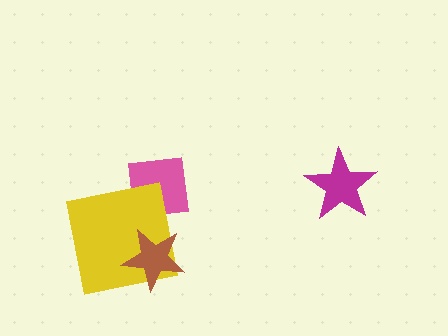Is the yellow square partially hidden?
Yes, it is partially covered by another shape.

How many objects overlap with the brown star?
1 object overlaps with the brown star.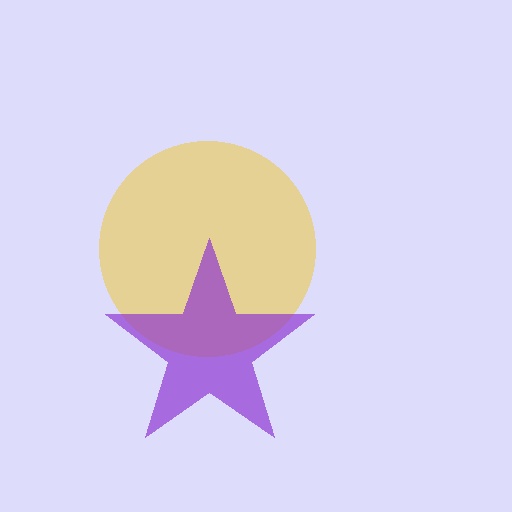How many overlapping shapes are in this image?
There are 2 overlapping shapes in the image.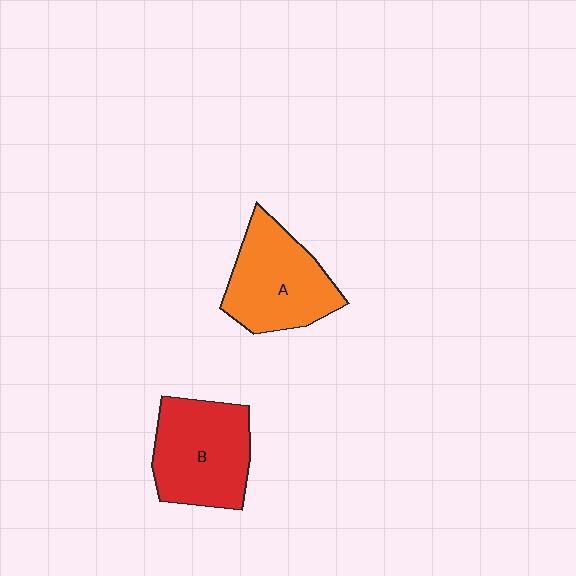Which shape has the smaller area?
Shape A (orange).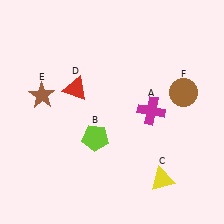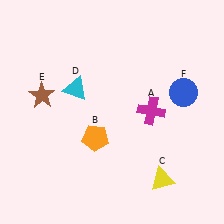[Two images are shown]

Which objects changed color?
B changed from lime to orange. D changed from red to cyan. F changed from brown to blue.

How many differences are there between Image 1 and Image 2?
There are 3 differences between the two images.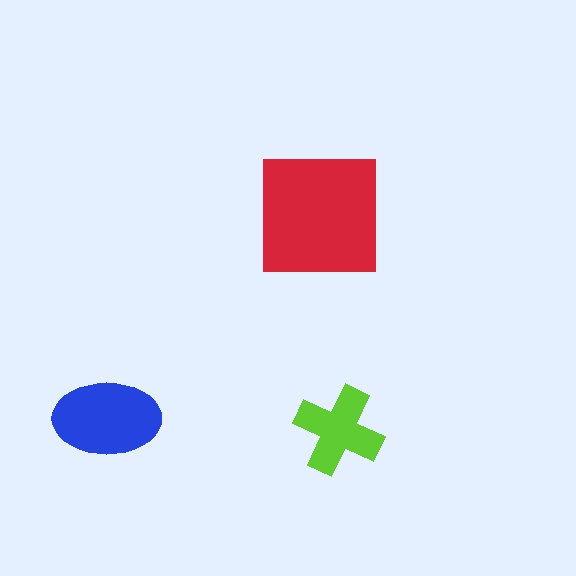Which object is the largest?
The red square.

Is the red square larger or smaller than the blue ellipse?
Larger.